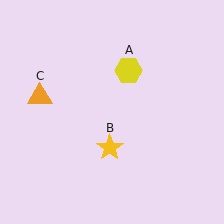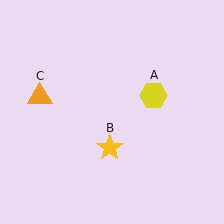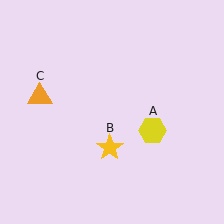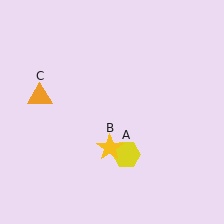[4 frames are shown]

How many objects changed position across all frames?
1 object changed position: yellow hexagon (object A).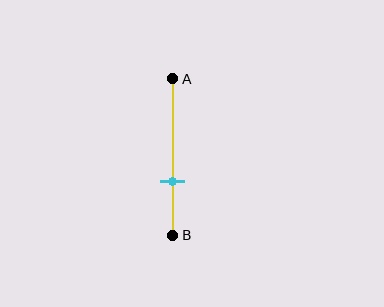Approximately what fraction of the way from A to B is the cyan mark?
The cyan mark is approximately 65% of the way from A to B.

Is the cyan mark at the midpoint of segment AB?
No, the mark is at about 65% from A, not at the 50% midpoint.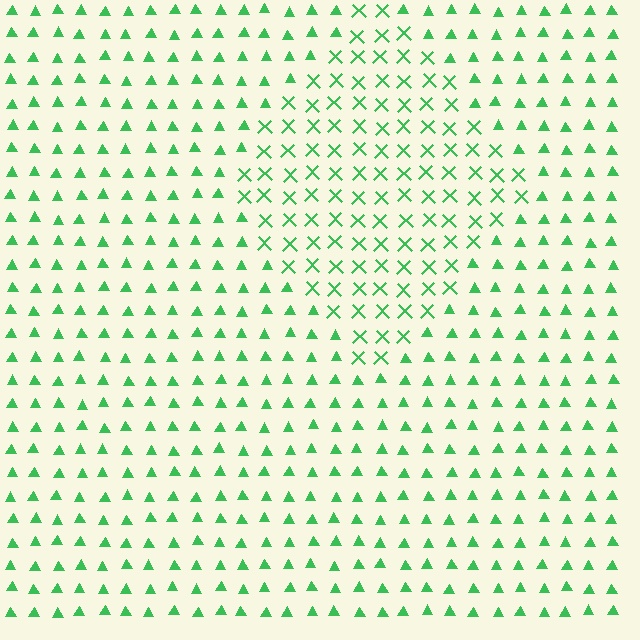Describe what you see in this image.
The image is filled with small green elements arranged in a uniform grid. A diamond-shaped region contains X marks, while the surrounding area contains triangles. The boundary is defined purely by the change in element shape.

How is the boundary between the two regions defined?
The boundary is defined by a change in element shape: X marks inside vs. triangles outside. All elements share the same color and spacing.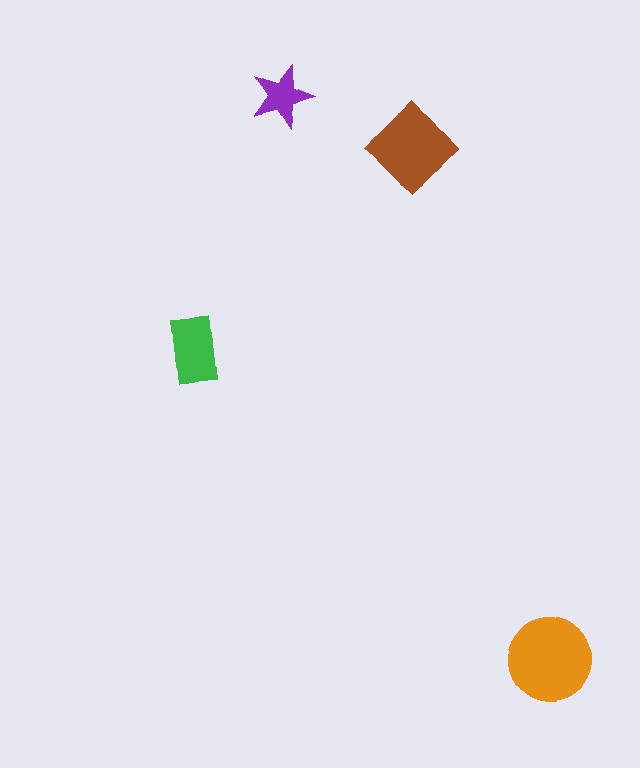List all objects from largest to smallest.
The orange circle, the brown diamond, the green rectangle, the purple star.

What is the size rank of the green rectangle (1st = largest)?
3rd.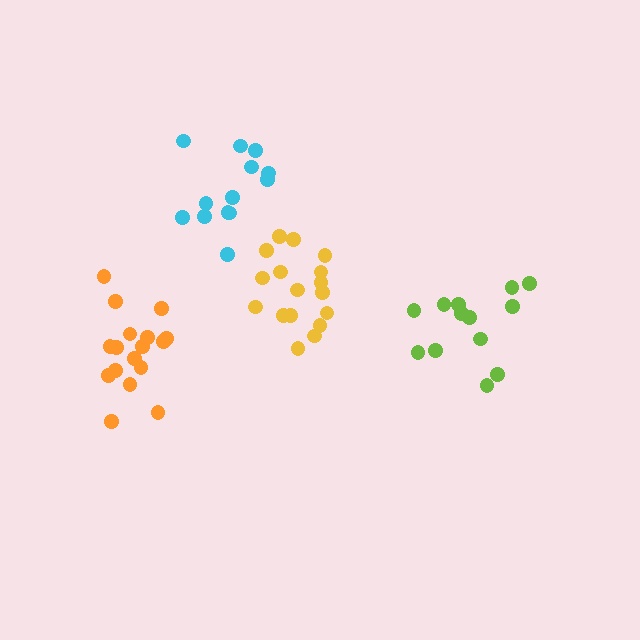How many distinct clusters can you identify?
There are 4 distinct clusters.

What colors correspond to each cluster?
The clusters are colored: cyan, orange, lime, yellow.